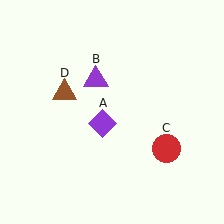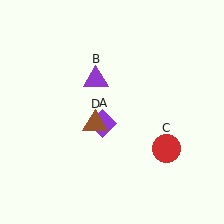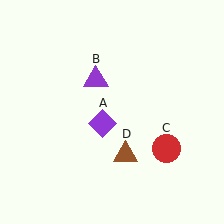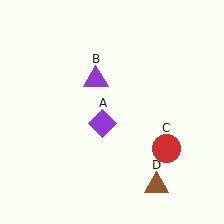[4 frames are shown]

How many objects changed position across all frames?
1 object changed position: brown triangle (object D).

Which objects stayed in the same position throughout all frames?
Purple diamond (object A) and purple triangle (object B) and red circle (object C) remained stationary.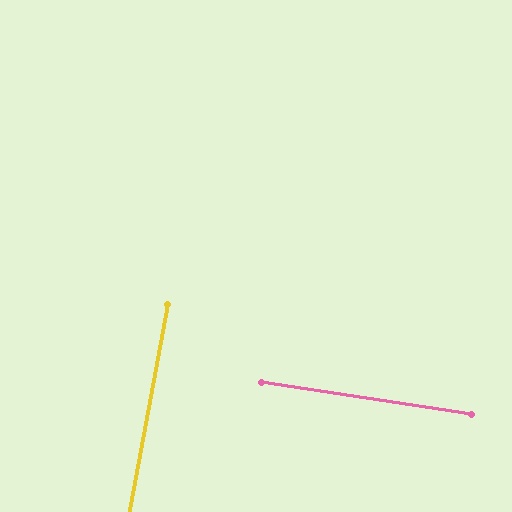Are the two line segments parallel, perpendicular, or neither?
Perpendicular — they meet at approximately 88°.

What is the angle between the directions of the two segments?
Approximately 88 degrees.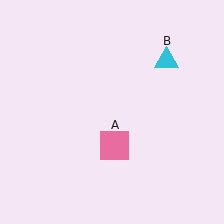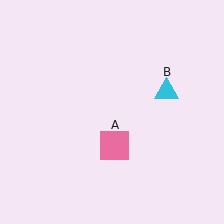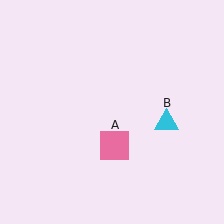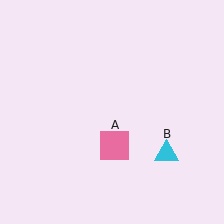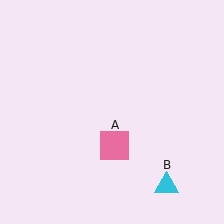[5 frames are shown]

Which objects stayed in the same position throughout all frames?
Pink square (object A) remained stationary.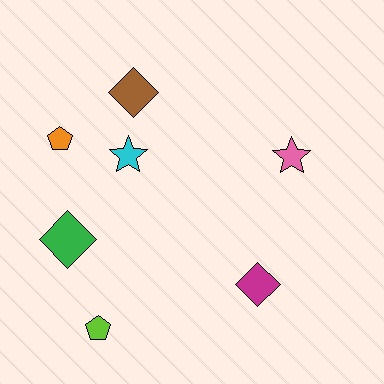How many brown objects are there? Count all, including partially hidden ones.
There is 1 brown object.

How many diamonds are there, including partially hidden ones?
There are 3 diamonds.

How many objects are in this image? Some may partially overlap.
There are 7 objects.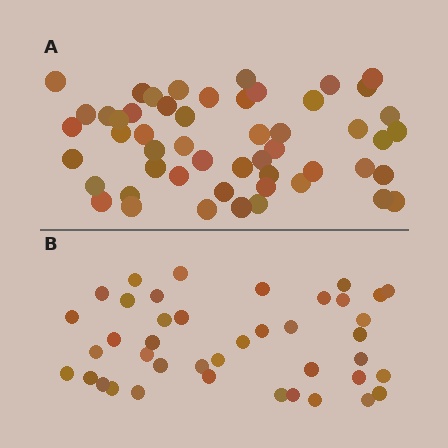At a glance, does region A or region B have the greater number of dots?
Region A (the top region) has more dots.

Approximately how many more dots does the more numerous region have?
Region A has roughly 12 or so more dots than region B.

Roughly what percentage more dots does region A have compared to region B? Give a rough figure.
About 25% more.